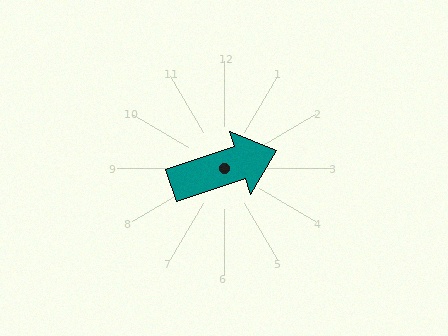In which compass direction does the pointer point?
East.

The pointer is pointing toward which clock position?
Roughly 2 o'clock.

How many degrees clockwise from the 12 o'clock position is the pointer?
Approximately 72 degrees.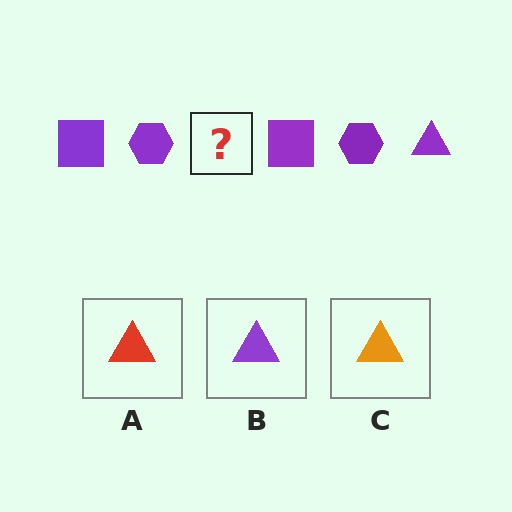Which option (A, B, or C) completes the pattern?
B.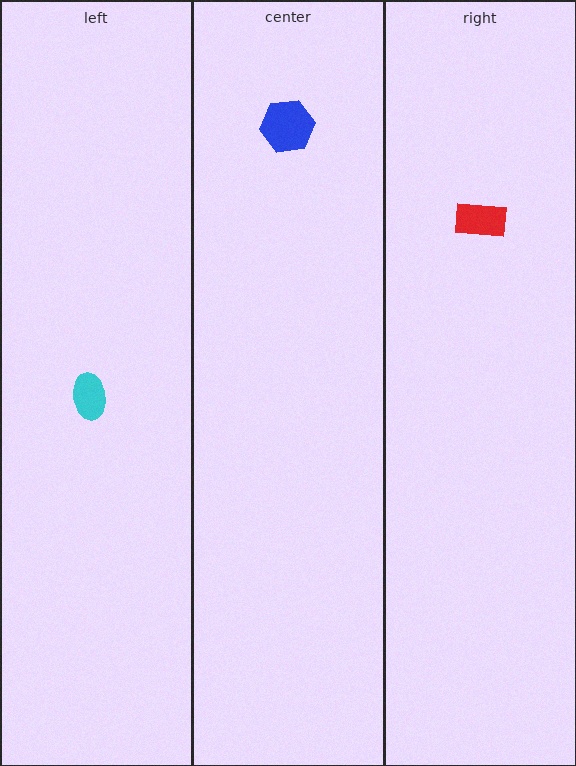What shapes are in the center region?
The blue hexagon.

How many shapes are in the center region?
1.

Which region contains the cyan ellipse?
The left region.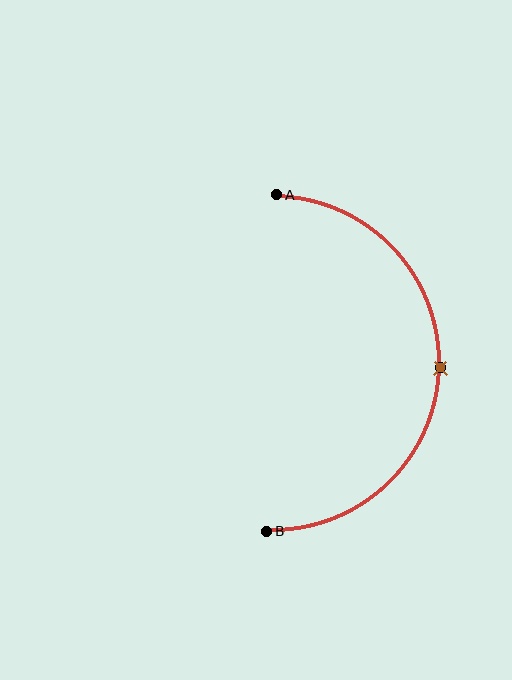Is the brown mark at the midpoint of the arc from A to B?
Yes. The brown mark lies on the arc at equal arc-length from both A and B — it is the arc midpoint.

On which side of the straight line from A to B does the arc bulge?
The arc bulges to the right of the straight line connecting A and B.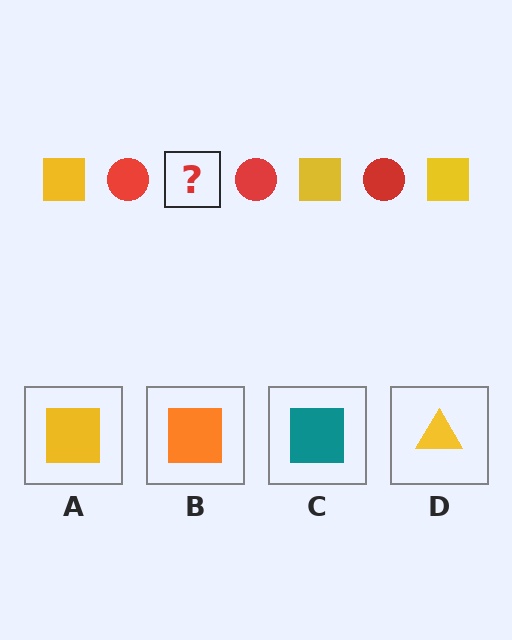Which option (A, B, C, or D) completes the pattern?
A.